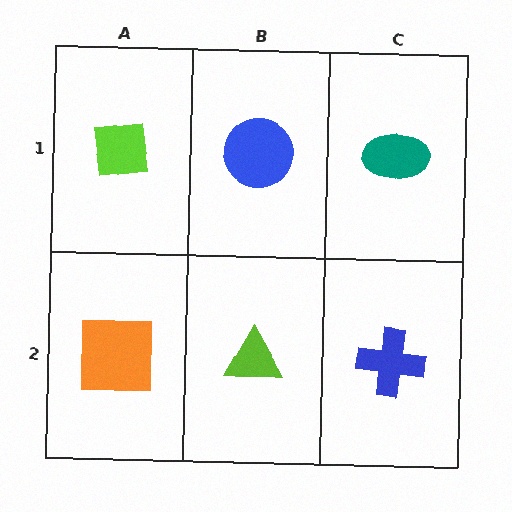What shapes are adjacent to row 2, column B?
A blue circle (row 1, column B), an orange square (row 2, column A), a blue cross (row 2, column C).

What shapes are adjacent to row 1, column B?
A lime triangle (row 2, column B), a lime square (row 1, column A), a teal ellipse (row 1, column C).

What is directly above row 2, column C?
A teal ellipse.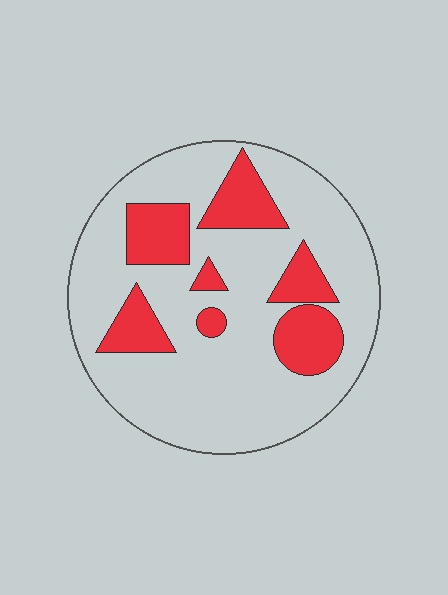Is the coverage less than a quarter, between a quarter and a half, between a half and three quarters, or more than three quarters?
Less than a quarter.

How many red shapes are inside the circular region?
7.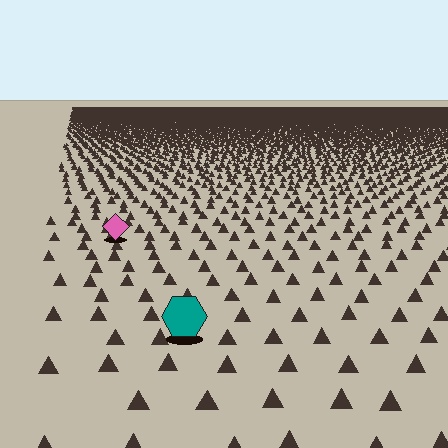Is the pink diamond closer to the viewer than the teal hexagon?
No. The teal hexagon is closer — you can tell from the texture gradient: the ground texture is coarser near it.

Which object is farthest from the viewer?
The pink diamond is farthest from the viewer. It appears smaller and the ground texture around it is denser.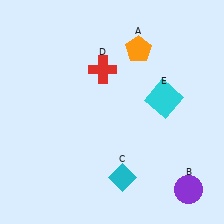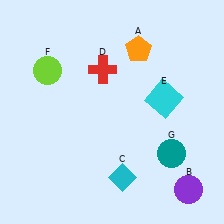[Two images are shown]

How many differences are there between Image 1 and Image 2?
There are 2 differences between the two images.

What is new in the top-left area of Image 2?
A lime circle (F) was added in the top-left area of Image 2.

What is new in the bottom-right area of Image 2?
A teal circle (G) was added in the bottom-right area of Image 2.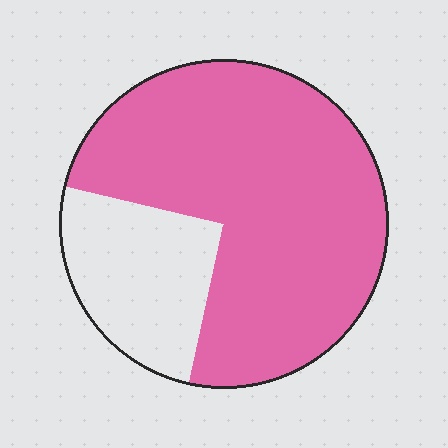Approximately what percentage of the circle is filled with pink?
Approximately 75%.